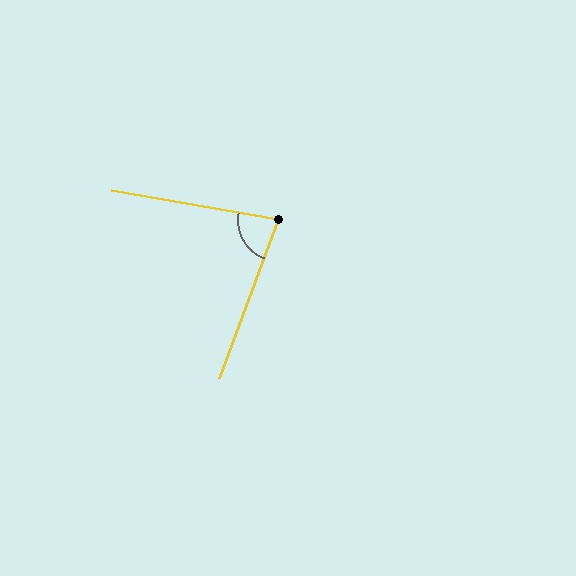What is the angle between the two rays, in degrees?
Approximately 80 degrees.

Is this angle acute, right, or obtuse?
It is acute.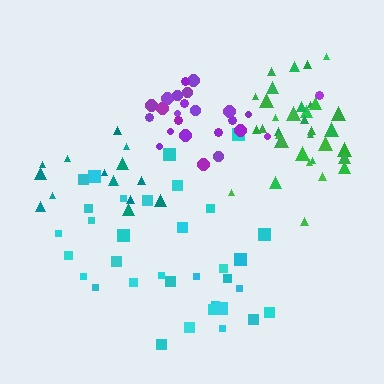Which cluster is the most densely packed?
Green.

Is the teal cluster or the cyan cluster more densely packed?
Teal.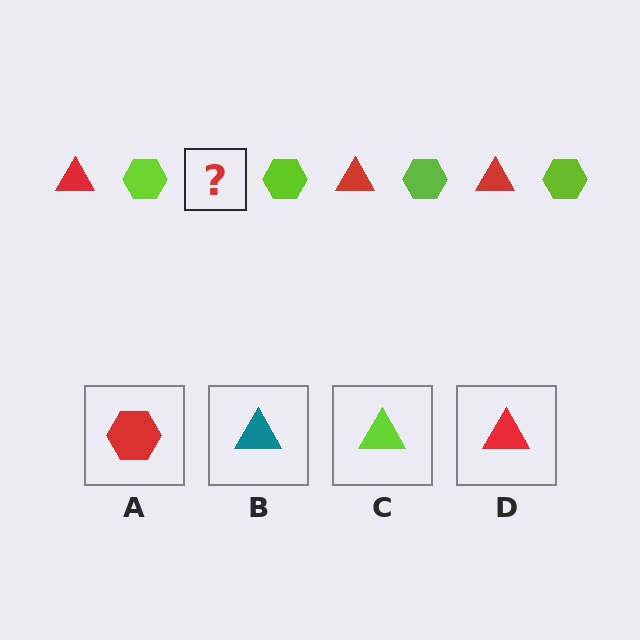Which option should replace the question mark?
Option D.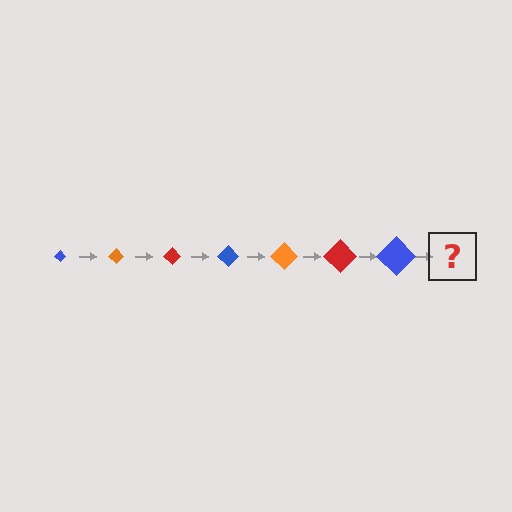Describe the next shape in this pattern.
It should be an orange diamond, larger than the previous one.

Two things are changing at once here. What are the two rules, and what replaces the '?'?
The two rules are that the diamond grows larger each step and the color cycles through blue, orange, and red. The '?' should be an orange diamond, larger than the previous one.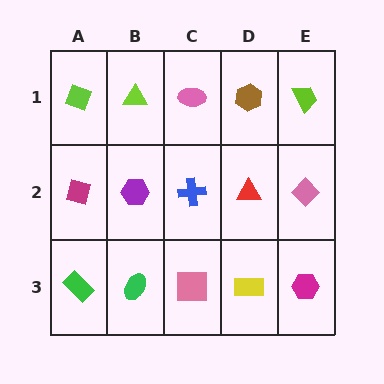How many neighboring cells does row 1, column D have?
3.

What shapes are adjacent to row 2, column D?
A brown hexagon (row 1, column D), a yellow rectangle (row 3, column D), a blue cross (row 2, column C), a pink diamond (row 2, column E).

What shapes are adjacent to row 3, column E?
A pink diamond (row 2, column E), a yellow rectangle (row 3, column D).